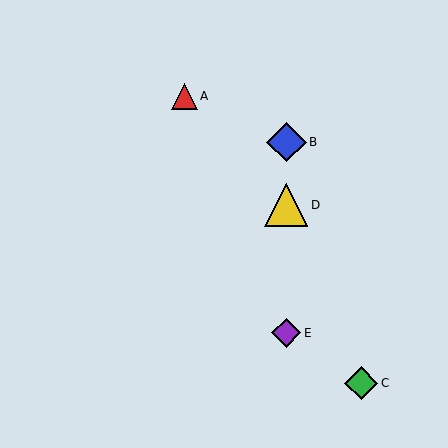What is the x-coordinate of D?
Object D is at x≈286.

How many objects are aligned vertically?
3 objects (B, D, E) are aligned vertically.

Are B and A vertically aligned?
No, B is at x≈286 and A is at x≈184.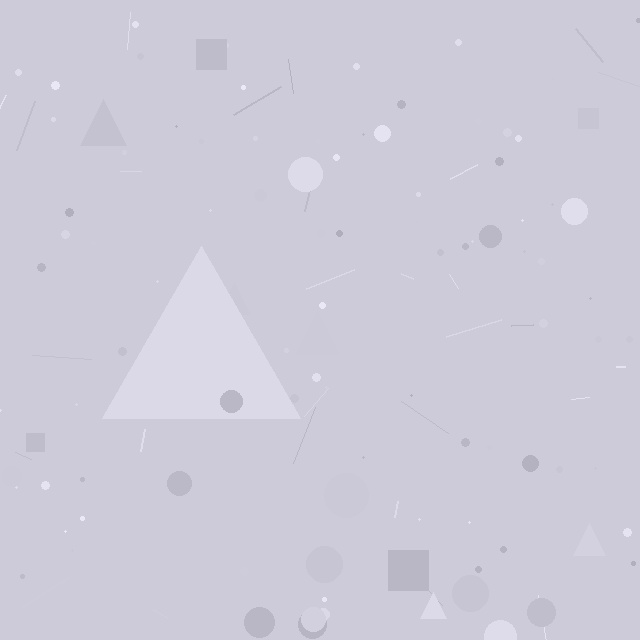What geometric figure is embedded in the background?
A triangle is embedded in the background.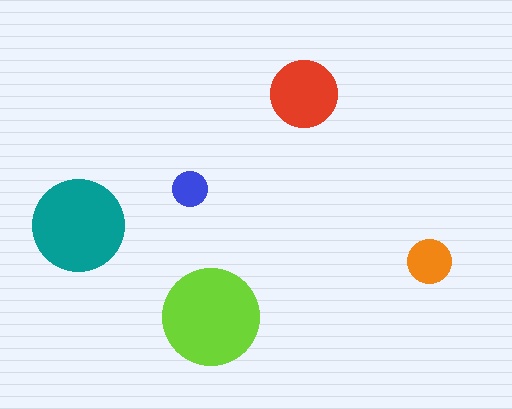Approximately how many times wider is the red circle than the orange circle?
About 1.5 times wider.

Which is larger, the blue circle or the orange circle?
The orange one.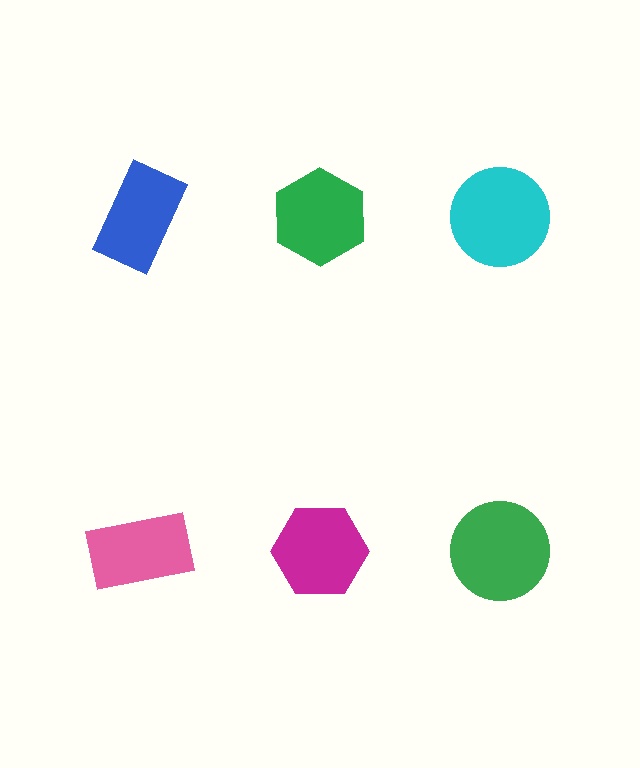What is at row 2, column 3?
A green circle.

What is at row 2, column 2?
A magenta hexagon.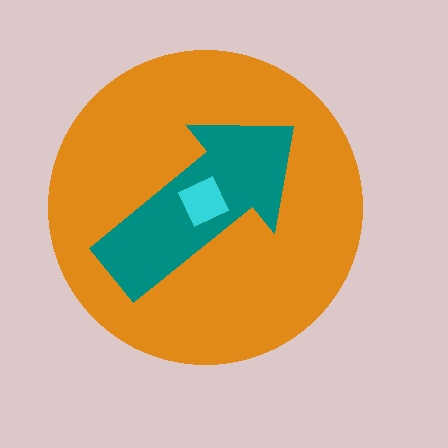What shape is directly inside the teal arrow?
The cyan square.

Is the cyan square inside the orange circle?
Yes.